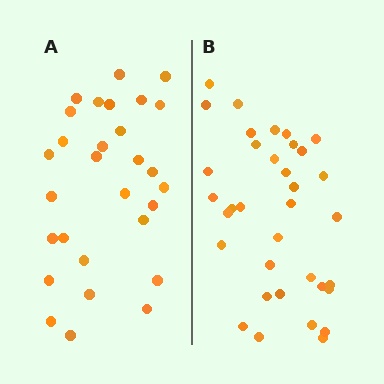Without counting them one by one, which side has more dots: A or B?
Region B (the right region) has more dots.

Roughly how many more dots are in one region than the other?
Region B has about 6 more dots than region A.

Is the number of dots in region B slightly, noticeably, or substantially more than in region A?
Region B has only slightly more — the two regions are fairly close. The ratio is roughly 1.2 to 1.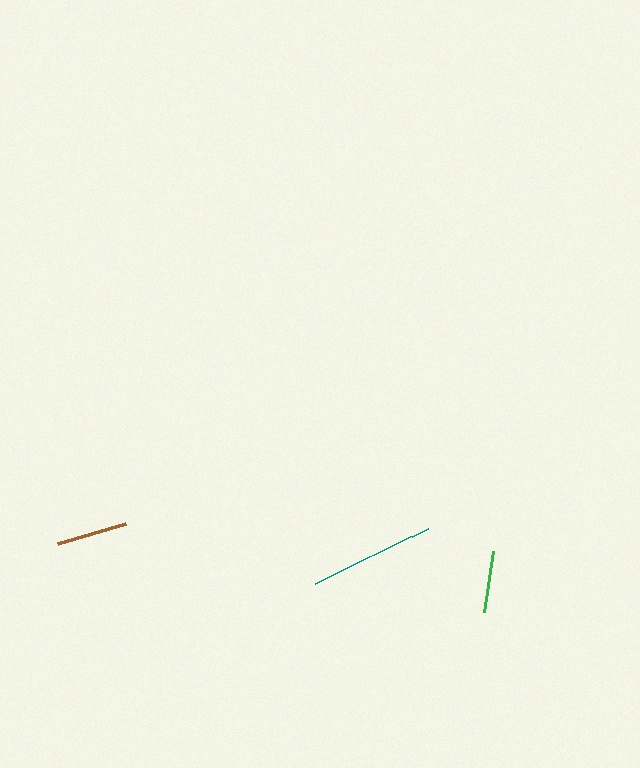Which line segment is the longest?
The teal line is the longest at approximately 126 pixels.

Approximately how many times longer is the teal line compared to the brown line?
The teal line is approximately 1.8 times the length of the brown line.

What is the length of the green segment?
The green segment is approximately 61 pixels long.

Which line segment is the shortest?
The green line is the shortest at approximately 61 pixels.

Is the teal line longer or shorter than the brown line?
The teal line is longer than the brown line.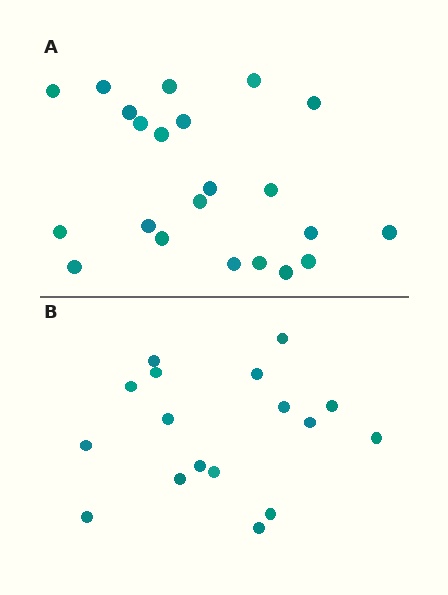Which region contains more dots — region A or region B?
Region A (the top region) has more dots.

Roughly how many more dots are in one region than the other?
Region A has about 5 more dots than region B.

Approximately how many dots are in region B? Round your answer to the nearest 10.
About 20 dots. (The exact count is 17, which rounds to 20.)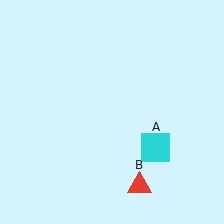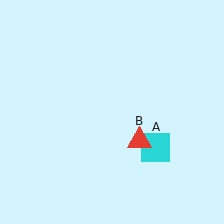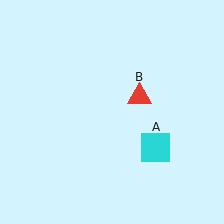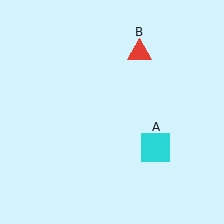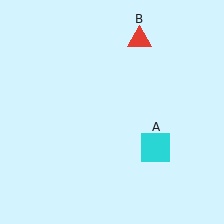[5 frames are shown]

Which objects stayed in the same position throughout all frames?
Cyan square (object A) remained stationary.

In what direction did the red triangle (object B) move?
The red triangle (object B) moved up.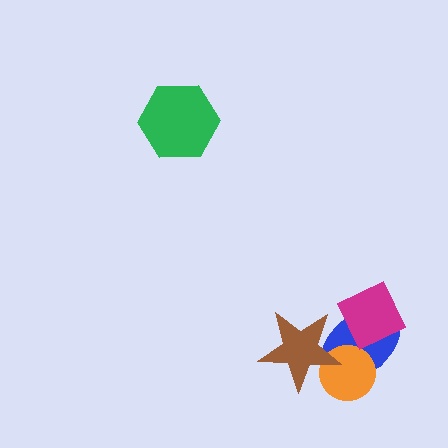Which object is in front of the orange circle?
The brown star is in front of the orange circle.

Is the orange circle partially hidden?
Yes, it is partially covered by another shape.